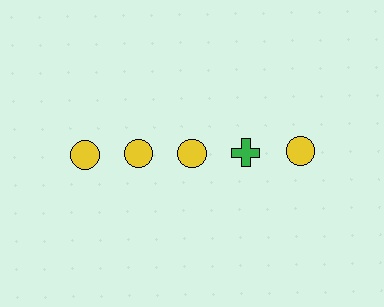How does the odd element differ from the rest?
It differs in both color (green instead of yellow) and shape (cross instead of circle).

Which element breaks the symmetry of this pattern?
The green cross in the top row, second from right column breaks the symmetry. All other shapes are yellow circles.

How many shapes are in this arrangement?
There are 5 shapes arranged in a grid pattern.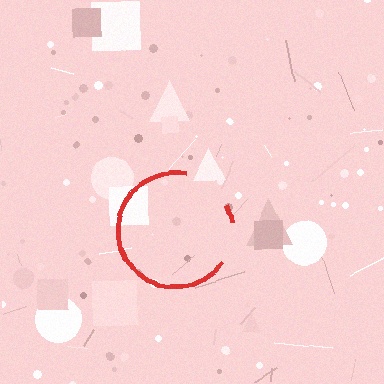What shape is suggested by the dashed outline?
The dashed outline suggests a circle.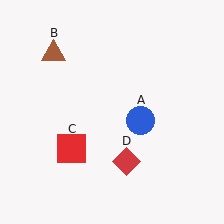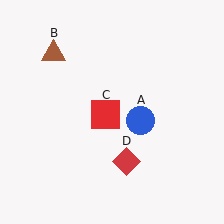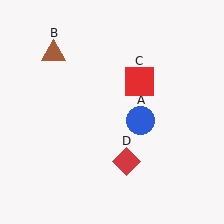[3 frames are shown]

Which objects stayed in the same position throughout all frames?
Blue circle (object A) and brown triangle (object B) and red diamond (object D) remained stationary.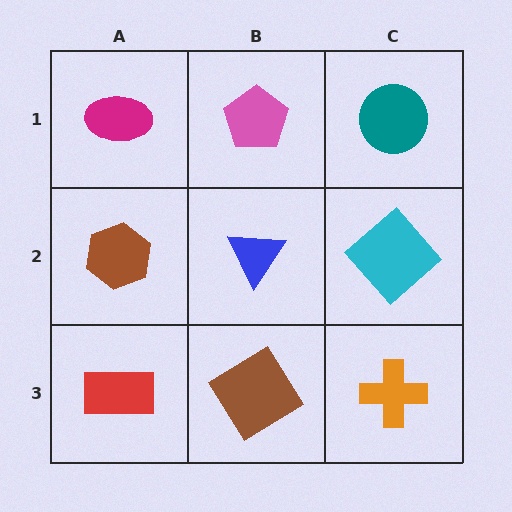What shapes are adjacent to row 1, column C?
A cyan diamond (row 2, column C), a pink pentagon (row 1, column B).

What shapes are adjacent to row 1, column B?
A blue triangle (row 2, column B), a magenta ellipse (row 1, column A), a teal circle (row 1, column C).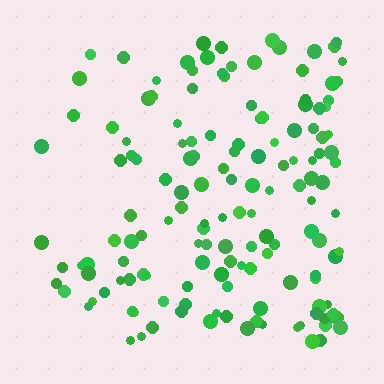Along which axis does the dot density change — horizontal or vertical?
Horizontal.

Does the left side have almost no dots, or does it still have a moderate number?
Still a moderate number, just noticeably fewer than the right.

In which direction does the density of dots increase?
From left to right, with the right side densest.